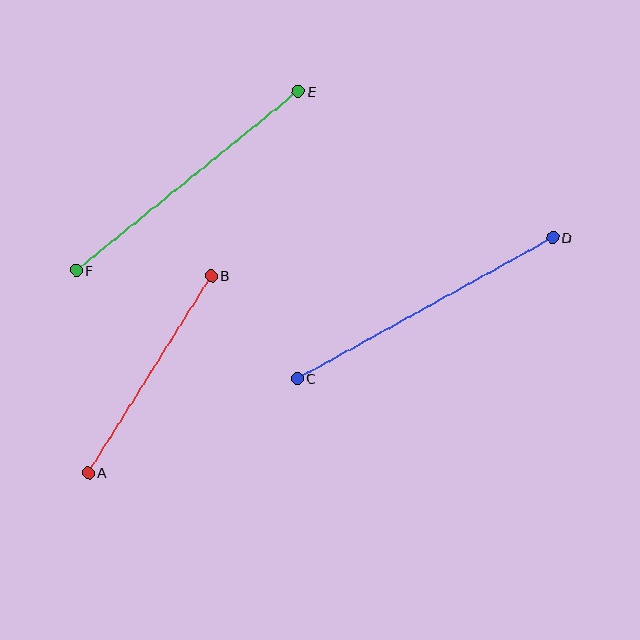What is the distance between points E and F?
The distance is approximately 285 pixels.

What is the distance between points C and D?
The distance is approximately 291 pixels.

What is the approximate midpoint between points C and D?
The midpoint is at approximately (425, 308) pixels.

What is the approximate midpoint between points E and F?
The midpoint is at approximately (187, 181) pixels.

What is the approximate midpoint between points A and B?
The midpoint is at approximately (150, 374) pixels.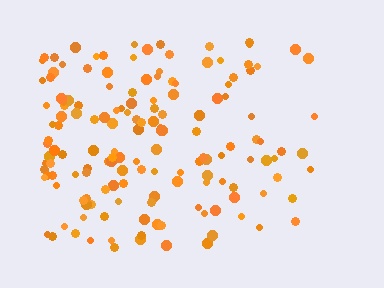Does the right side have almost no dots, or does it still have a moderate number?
Still a moderate number, just noticeably fewer than the left.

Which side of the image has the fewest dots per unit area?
The right.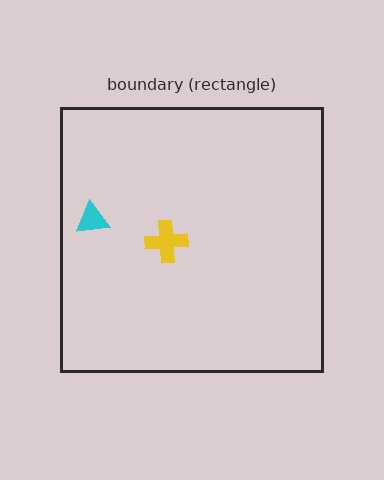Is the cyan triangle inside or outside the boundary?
Inside.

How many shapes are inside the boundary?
2 inside, 0 outside.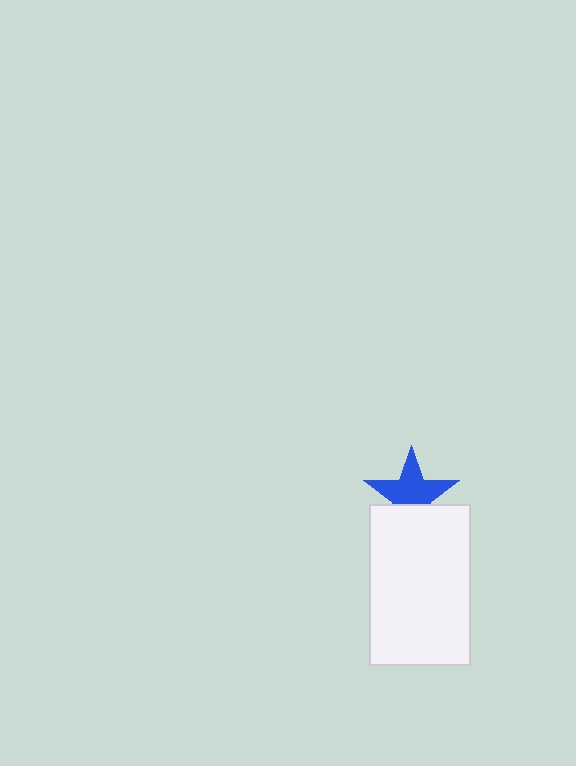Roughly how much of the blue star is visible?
Most of it is visible (roughly 65%).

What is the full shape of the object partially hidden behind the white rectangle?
The partially hidden object is a blue star.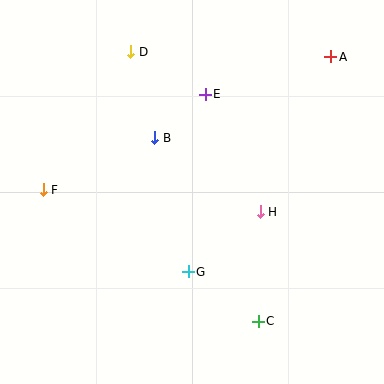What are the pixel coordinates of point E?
Point E is at (205, 94).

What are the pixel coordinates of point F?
Point F is at (43, 190).